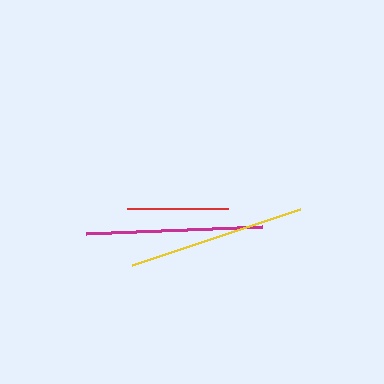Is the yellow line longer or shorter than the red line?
The yellow line is longer than the red line.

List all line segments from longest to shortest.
From longest to shortest: magenta, yellow, red.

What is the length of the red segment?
The red segment is approximately 101 pixels long.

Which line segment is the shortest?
The red line is the shortest at approximately 101 pixels.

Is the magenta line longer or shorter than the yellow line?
The magenta line is longer than the yellow line.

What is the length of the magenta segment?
The magenta segment is approximately 177 pixels long.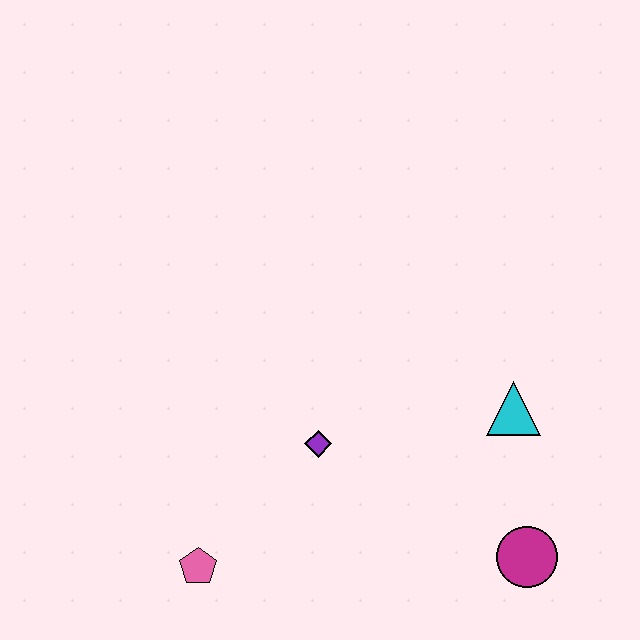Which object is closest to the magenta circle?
The cyan triangle is closest to the magenta circle.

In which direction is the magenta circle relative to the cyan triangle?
The magenta circle is below the cyan triangle.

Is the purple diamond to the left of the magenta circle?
Yes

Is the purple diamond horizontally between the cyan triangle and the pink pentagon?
Yes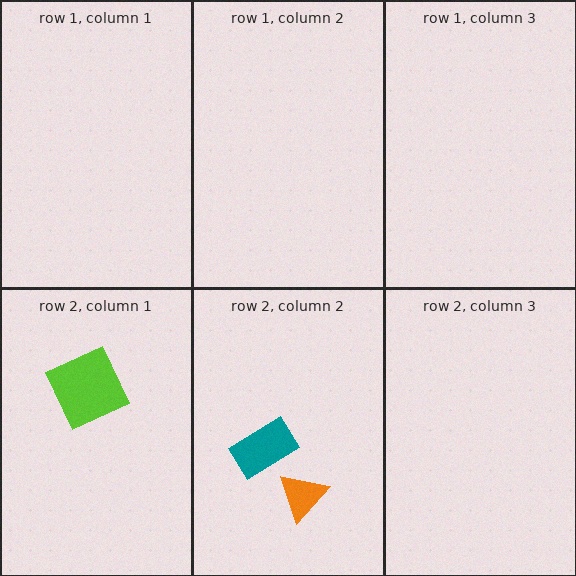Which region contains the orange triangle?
The row 2, column 2 region.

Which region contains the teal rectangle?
The row 2, column 2 region.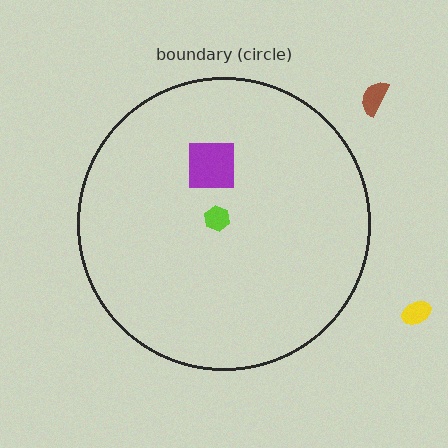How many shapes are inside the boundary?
2 inside, 2 outside.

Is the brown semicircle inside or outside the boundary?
Outside.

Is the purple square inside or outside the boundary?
Inside.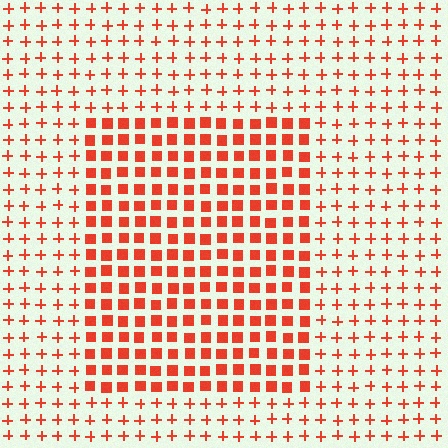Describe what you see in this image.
The image is filled with small red elements arranged in a uniform grid. A rectangle-shaped region contains squares, while the surrounding area contains plus signs. The boundary is defined purely by the change in element shape.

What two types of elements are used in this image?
The image uses squares inside the rectangle region and plus signs outside it.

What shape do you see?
I see a rectangle.